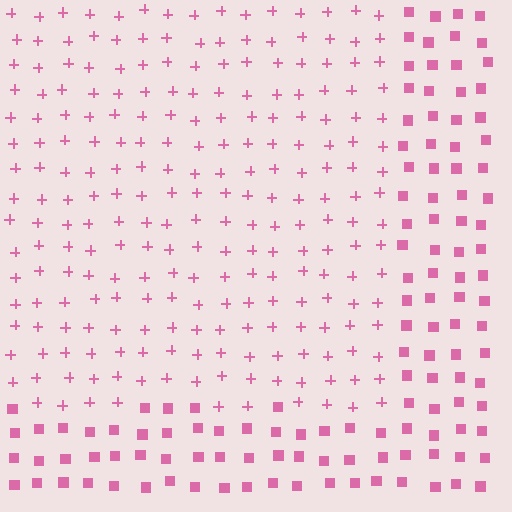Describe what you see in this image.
The image is filled with small pink elements arranged in a uniform grid. A rectangle-shaped region contains plus signs, while the surrounding area contains squares. The boundary is defined purely by the change in element shape.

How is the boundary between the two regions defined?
The boundary is defined by a change in element shape: plus signs inside vs. squares outside. All elements share the same color and spacing.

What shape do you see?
I see a rectangle.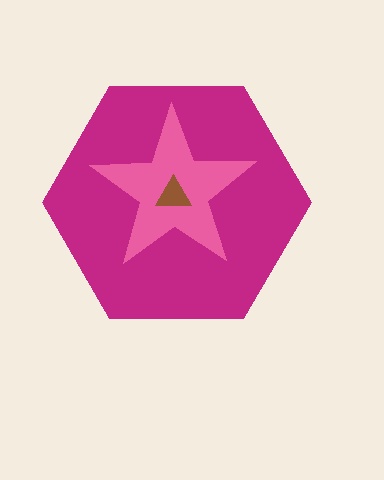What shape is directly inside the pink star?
The brown triangle.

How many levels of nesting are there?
3.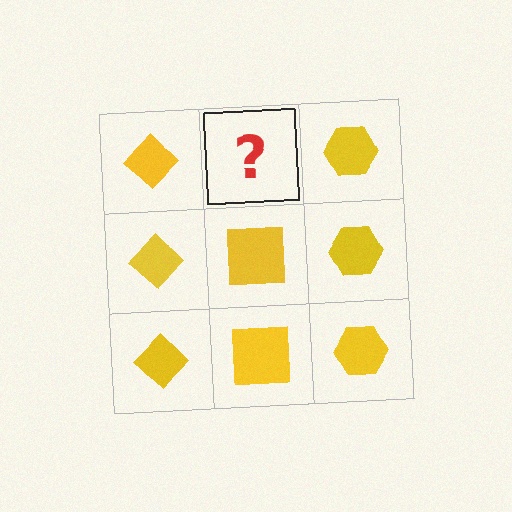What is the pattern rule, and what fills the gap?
The rule is that each column has a consistent shape. The gap should be filled with a yellow square.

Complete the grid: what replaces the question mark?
The question mark should be replaced with a yellow square.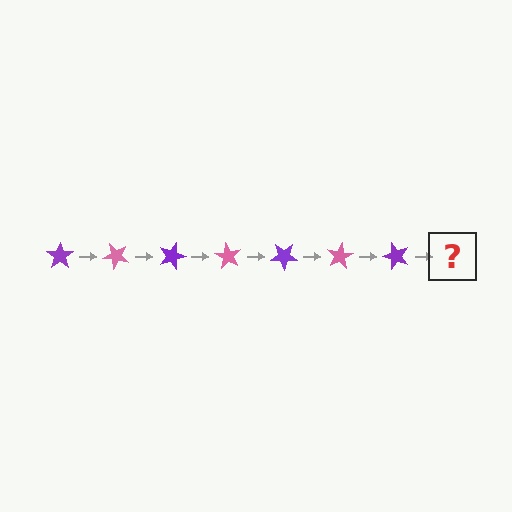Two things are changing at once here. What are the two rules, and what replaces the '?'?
The two rules are that it rotates 45 degrees each step and the color cycles through purple and pink. The '?' should be a pink star, rotated 315 degrees from the start.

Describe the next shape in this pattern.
It should be a pink star, rotated 315 degrees from the start.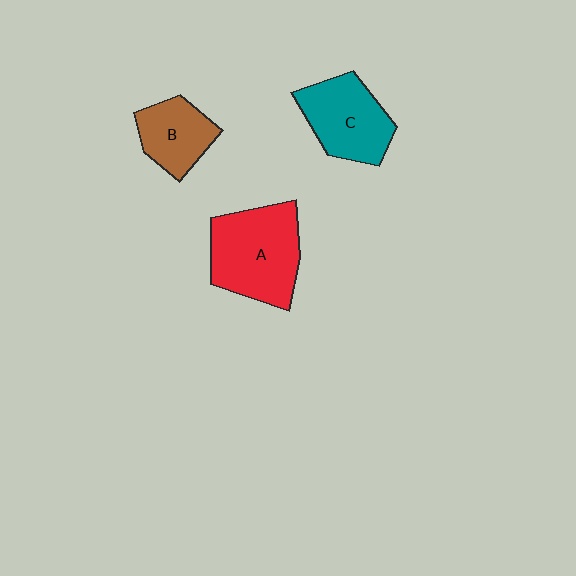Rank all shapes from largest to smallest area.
From largest to smallest: A (red), C (teal), B (brown).